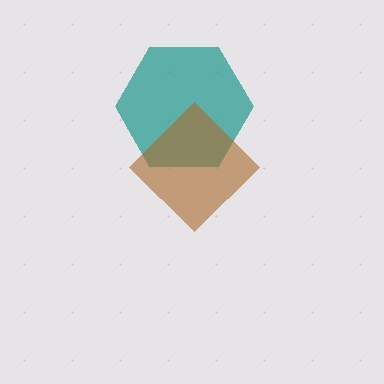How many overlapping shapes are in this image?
There are 2 overlapping shapes in the image.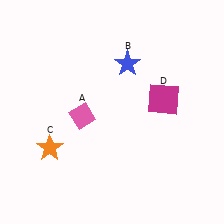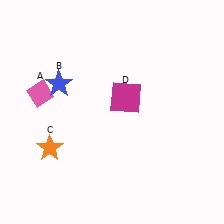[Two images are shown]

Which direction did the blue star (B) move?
The blue star (B) moved left.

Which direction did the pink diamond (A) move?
The pink diamond (A) moved left.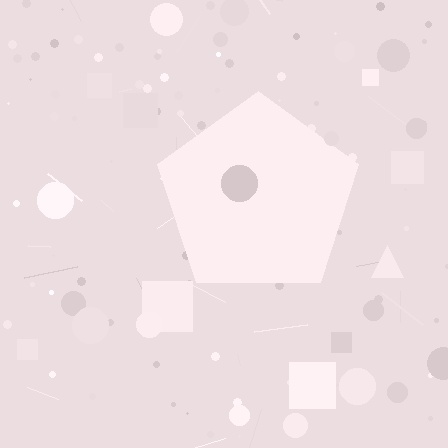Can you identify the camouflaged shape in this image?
The camouflaged shape is a pentagon.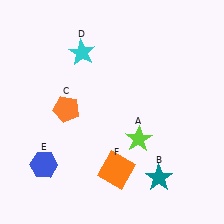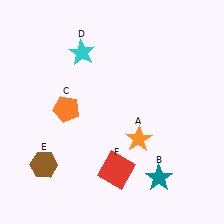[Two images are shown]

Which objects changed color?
A changed from lime to orange. E changed from blue to brown. F changed from orange to red.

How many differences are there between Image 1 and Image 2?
There are 3 differences between the two images.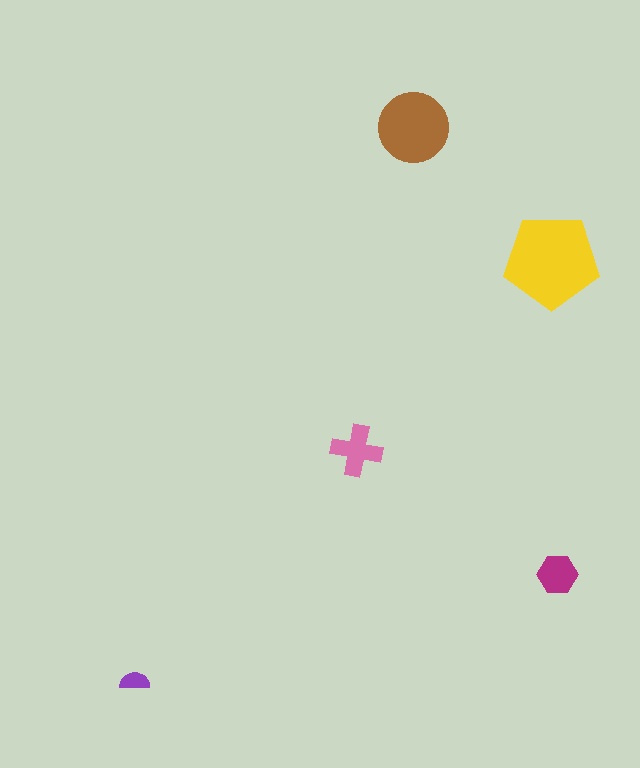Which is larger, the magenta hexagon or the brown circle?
The brown circle.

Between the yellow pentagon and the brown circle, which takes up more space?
The yellow pentagon.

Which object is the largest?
The yellow pentagon.